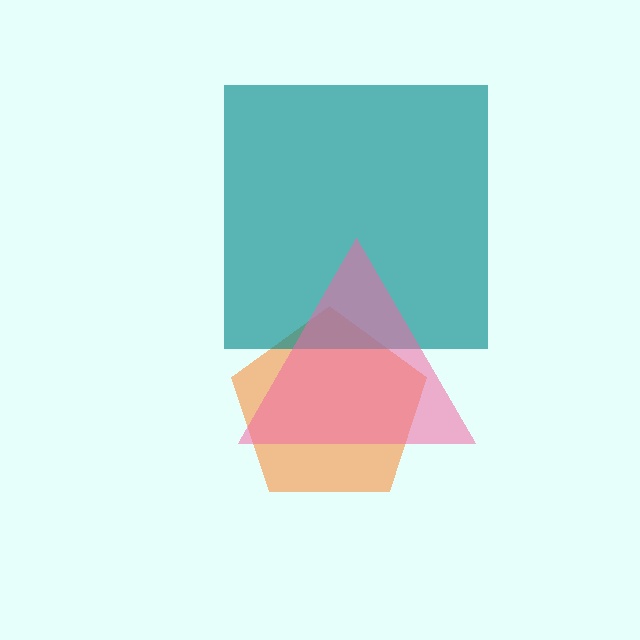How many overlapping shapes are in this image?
There are 3 overlapping shapes in the image.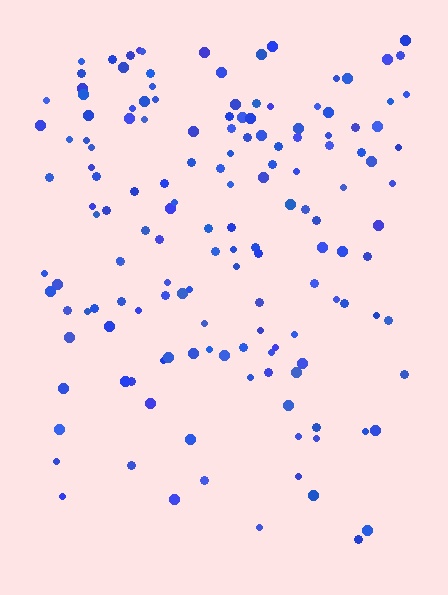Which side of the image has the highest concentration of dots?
The top.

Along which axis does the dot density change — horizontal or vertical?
Vertical.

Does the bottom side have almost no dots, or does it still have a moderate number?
Still a moderate number, just noticeably fewer than the top.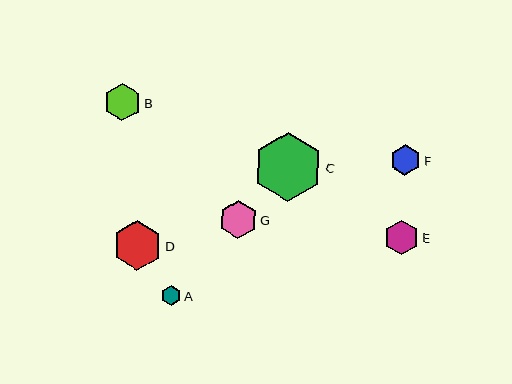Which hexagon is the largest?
Hexagon C is the largest with a size of approximately 69 pixels.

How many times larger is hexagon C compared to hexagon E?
Hexagon C is approximately 2.0 times the size of hexagon E.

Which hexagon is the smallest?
Hexagon A is the smallest with a size of approximately 20 pixels.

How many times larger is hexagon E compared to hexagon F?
Hexagon E is approximately 1.1 times the size of hexagon F.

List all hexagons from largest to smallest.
From largest to smallest: C, D, G, B, E, F, A.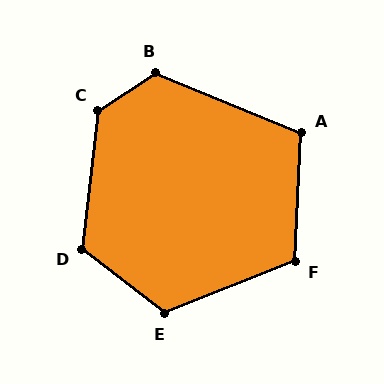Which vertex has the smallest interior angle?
A, at approximately 110 degrees.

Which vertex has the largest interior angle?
C, at approximately 130 degrees.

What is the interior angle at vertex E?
Approximately 121 degrees (obtuse).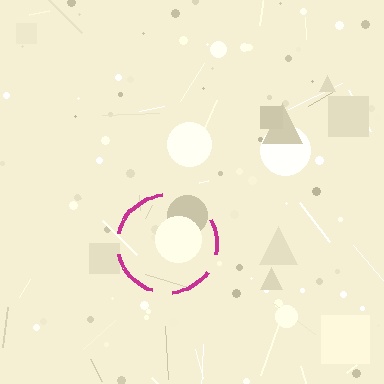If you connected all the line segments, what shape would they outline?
They would outline a circle.